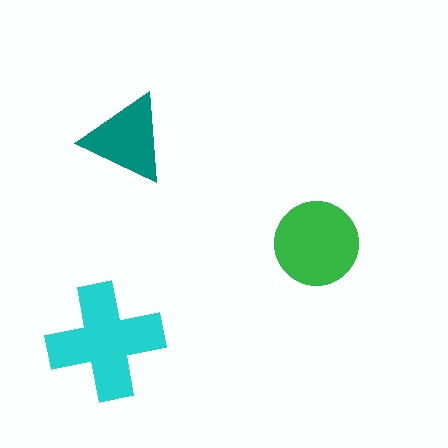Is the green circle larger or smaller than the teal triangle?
Larger.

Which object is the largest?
The cyan cross.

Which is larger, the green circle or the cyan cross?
The cyan cross.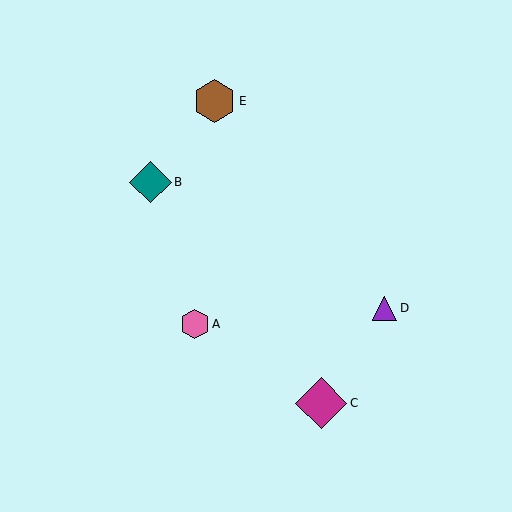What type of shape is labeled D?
Shape D is a purple triangle.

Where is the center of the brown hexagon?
The center of the brown hexagon is at (215, 101).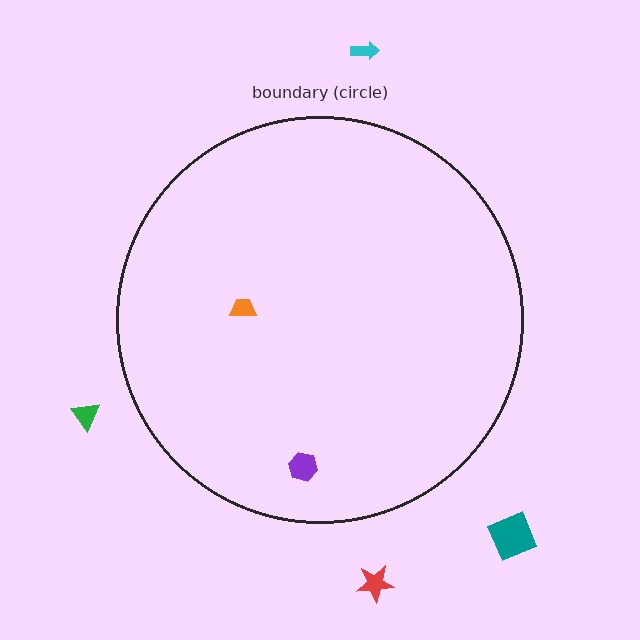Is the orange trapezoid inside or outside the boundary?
Inside.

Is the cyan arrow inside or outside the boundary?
Outside.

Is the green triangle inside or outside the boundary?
Outside.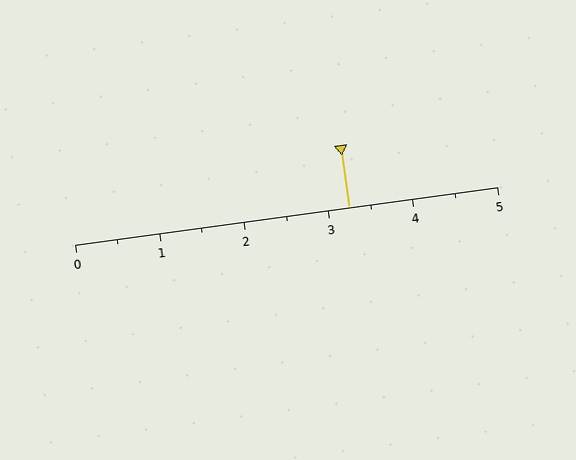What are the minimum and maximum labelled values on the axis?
The axis runs from 0 to 5.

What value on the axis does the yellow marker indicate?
The marker indicates approximately 3.2.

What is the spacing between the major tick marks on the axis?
The major ticks are spaced 1 apart.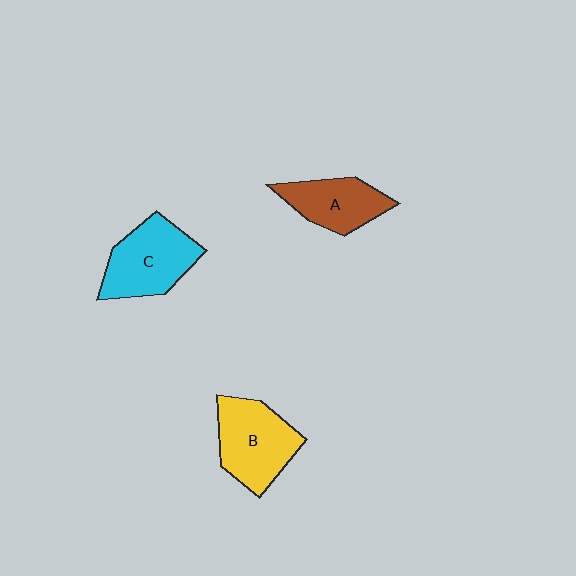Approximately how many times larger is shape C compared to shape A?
Approximately 1.3 times.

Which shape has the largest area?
Shape B (yellow).